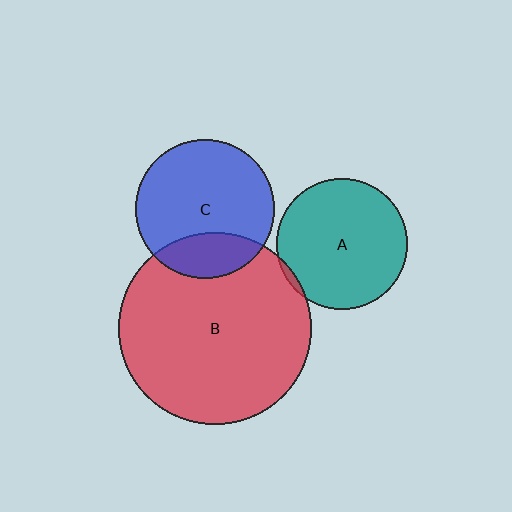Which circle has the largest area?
Circle B (red).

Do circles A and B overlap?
Yes.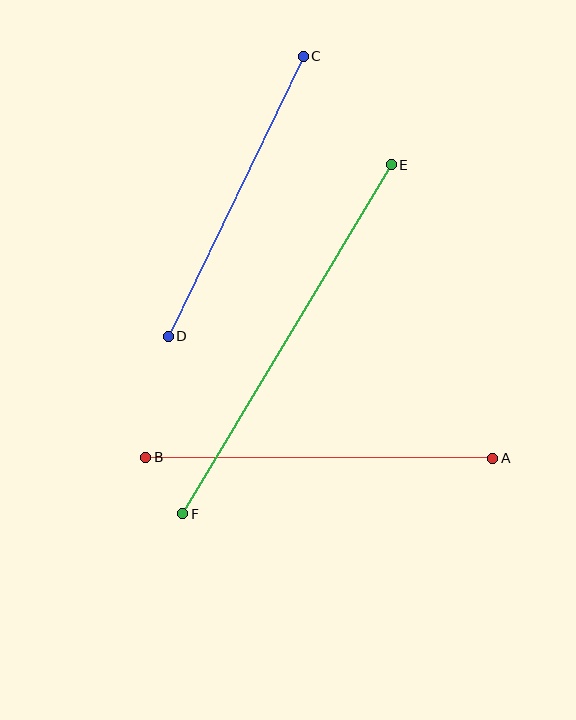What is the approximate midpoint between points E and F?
The midpoint is at approximately (287, 339) pixels.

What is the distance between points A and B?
The distance is approximately 347 pixels.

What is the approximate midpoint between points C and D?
The midpoint is at approximately (236, 196) pixels.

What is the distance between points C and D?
The distance is approximately 311 pixels.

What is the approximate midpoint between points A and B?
The midpoint is at approximately (319, 458) pixels.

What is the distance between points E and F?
The distance is approximately 407 pixels.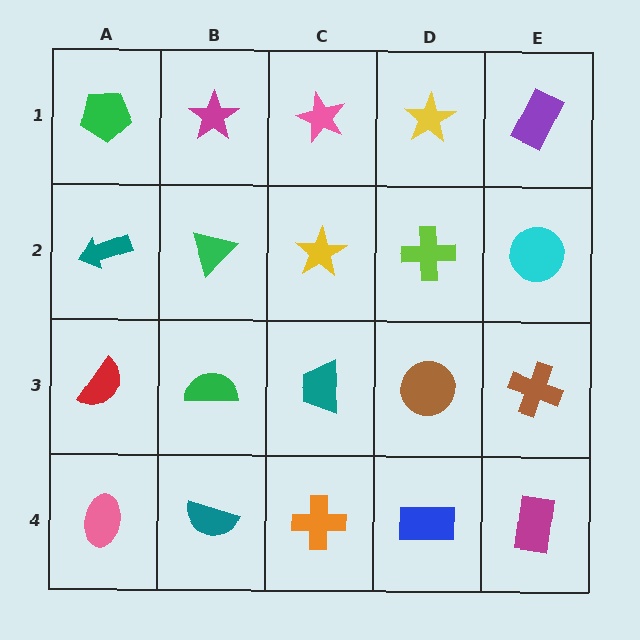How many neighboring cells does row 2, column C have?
4.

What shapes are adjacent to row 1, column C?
A yellow star (row 2, column C), a magenta star (row 1, column B), a yellow star (row 1, column D).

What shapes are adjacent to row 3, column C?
A yellow star (row 2, column C), an orange cross (row 4, column C), a green semicircle (row 3, column B), a brown circle (row 3, column D).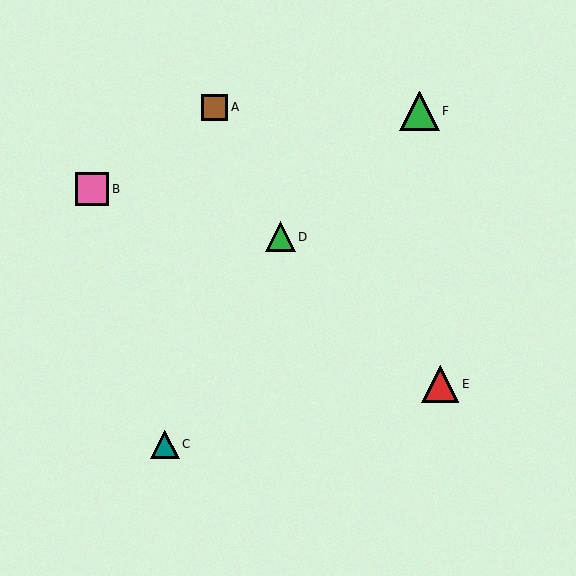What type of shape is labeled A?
Shape A is a brown square.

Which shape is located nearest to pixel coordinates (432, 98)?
The green triangle (labeled F) at (420, 111) is nearest to that location.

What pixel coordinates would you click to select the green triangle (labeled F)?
Click at (420, 111) to select the green triangle F.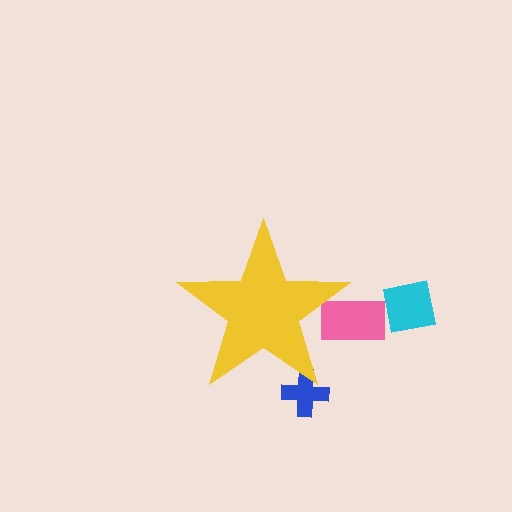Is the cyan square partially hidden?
No, the cyan square is fully visible.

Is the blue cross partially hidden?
Yes, the blue cross is partially hidden behind the yellow star.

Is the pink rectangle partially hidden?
Yes, the pink rectangle is partially hidden behind the yellow star.